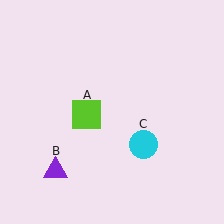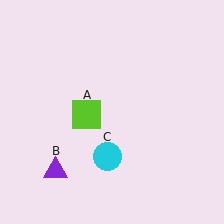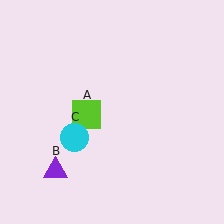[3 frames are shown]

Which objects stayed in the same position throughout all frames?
Lime square (object A) and purple triangle (object B) remained stationary.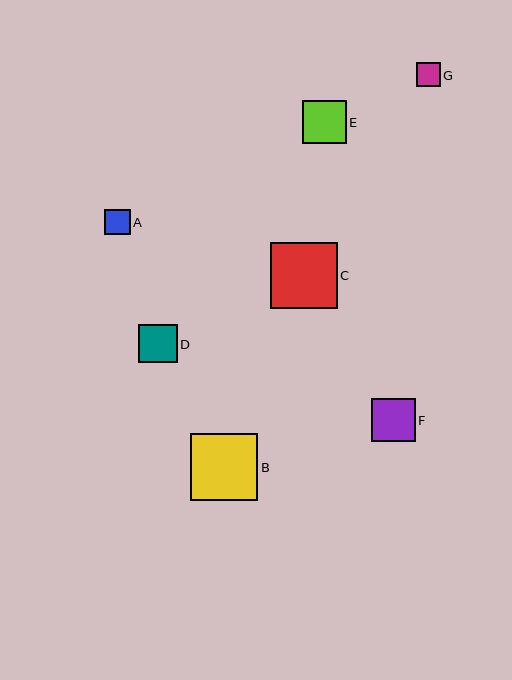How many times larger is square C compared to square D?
Square C is approximately 1.7 times the size of square D.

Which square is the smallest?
Square G is the smallest with a size of approximately 24 pixels.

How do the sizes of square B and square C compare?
Square B and square C are approximately the same size.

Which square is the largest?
Square B is the largest with a size of approximately 67 pixels.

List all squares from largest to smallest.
From largest to smallest: B, C, E, F, D, A, G.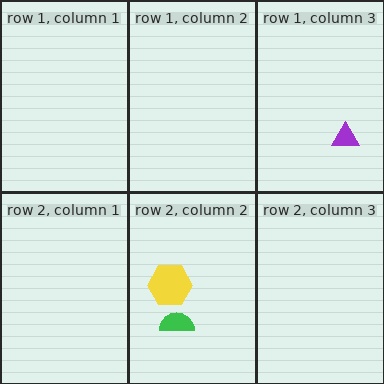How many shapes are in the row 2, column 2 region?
2.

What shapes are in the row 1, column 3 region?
The purple triangle.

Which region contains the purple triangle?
The row 1, column 3 region.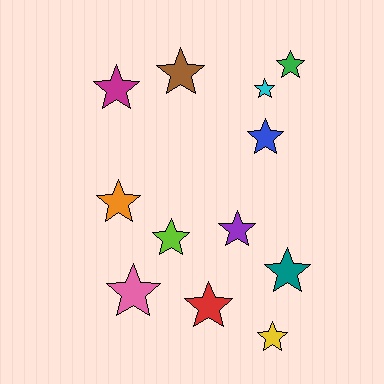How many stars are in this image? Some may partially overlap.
There are 12 stars.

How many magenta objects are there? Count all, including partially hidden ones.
There is 1 magenta object.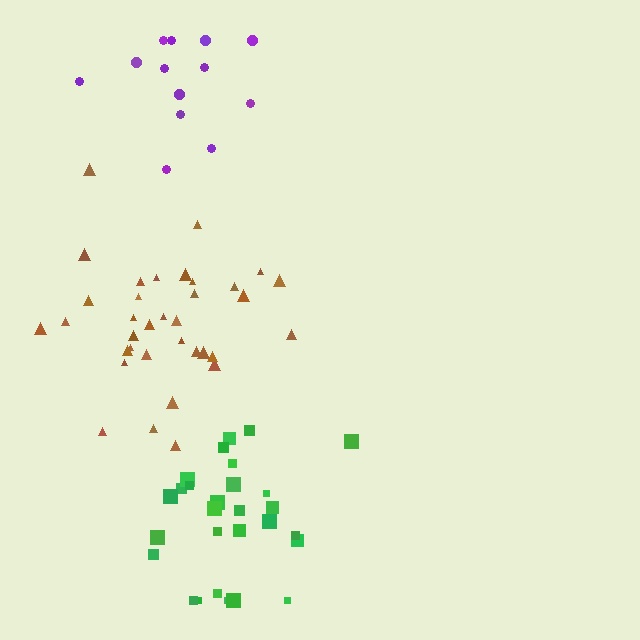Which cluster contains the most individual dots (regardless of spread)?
Brown (35).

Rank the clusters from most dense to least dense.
brown, green, purple.